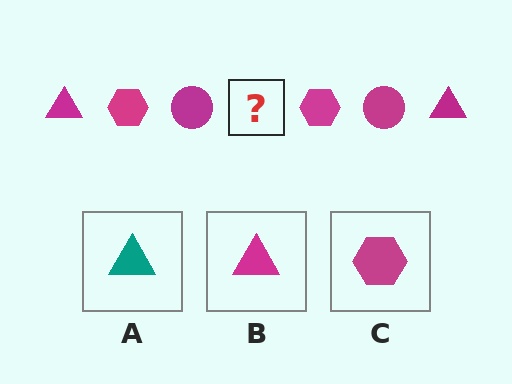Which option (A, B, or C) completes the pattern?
B.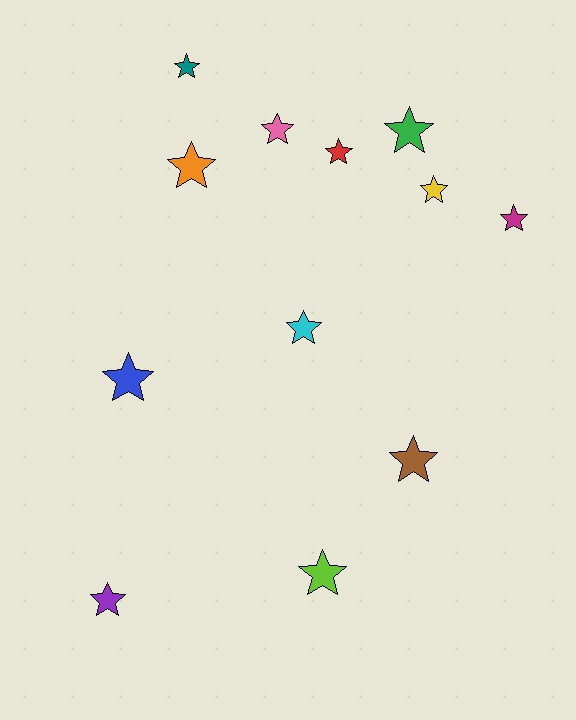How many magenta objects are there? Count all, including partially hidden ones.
There is 1 magenta object.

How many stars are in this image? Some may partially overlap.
There are 12 stars.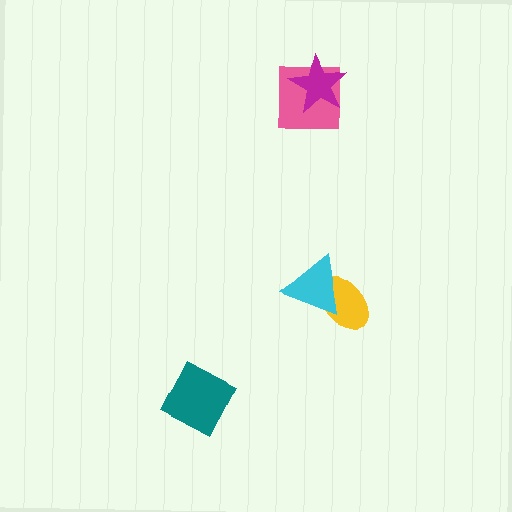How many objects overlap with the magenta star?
1 object overlaps with the magenta star.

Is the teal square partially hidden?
No, no other shape covers it.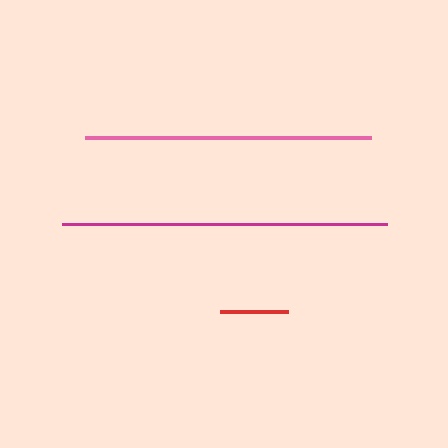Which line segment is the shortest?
The red line is the shortest at approximately 67 pixels.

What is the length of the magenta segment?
The magenta segment is approximately 325 pixels long.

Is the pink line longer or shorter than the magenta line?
The magenta line is longer than the pink line.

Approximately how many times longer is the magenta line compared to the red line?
The magenta line is approximately 4.8 times the length of the red line.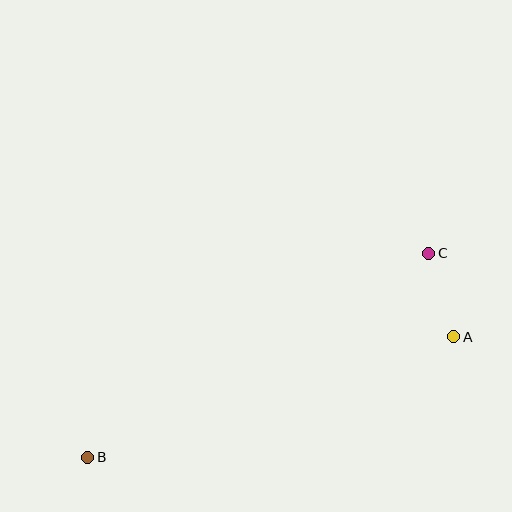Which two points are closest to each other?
Points A and C are closest to each other.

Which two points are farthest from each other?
Points B and C are farthest from each other.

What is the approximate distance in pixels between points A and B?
The distance between A and B is approximately 386 pixels.